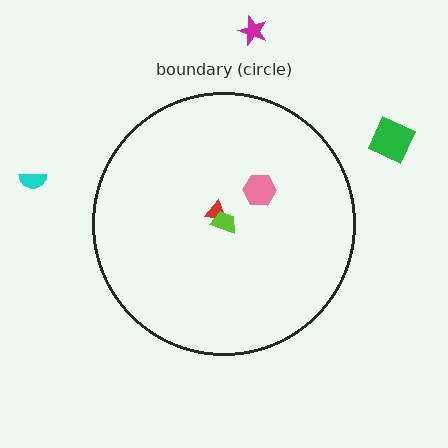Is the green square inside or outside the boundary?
Outside.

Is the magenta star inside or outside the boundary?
Outside.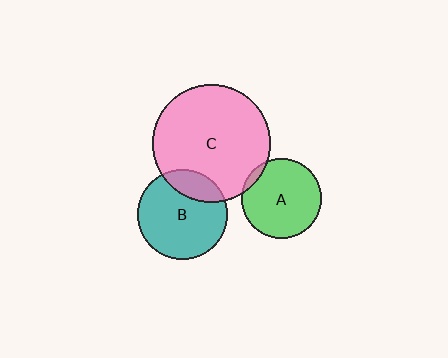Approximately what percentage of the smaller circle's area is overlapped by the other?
Approximately 5%.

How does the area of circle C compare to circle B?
Approximately 1.7 times.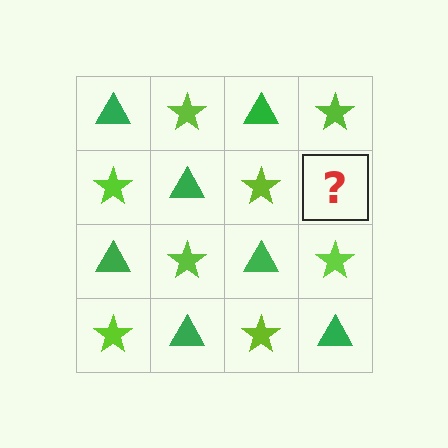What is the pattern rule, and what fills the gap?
The rule is that it alternates green triangle and lime star in a checkerboard pattern. The gap should be filled with a green triangle.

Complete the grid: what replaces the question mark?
The question mark should be replaced with a green triangle.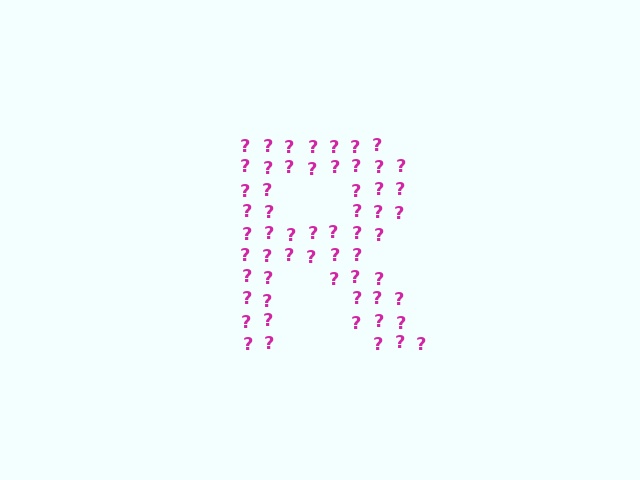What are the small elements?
The small elements are question marks.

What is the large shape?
The large shape is the letter R.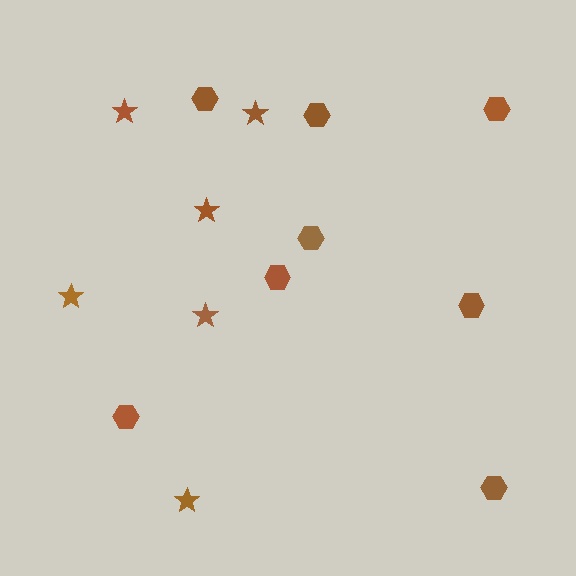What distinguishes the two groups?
There are 2 groups: one group of stars (6) and one group of hexagons (8).